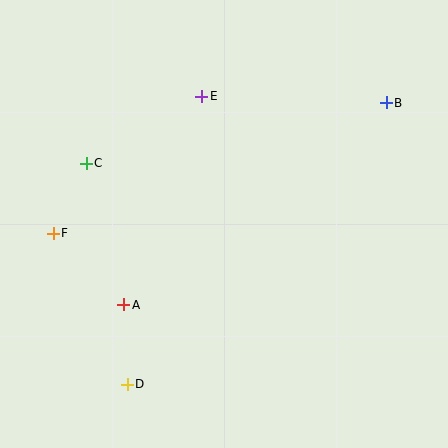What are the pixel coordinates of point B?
Point B is at (386, 103).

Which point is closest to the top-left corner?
Point C is closest to the top-left corner.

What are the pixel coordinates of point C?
Point C is at (86, 163).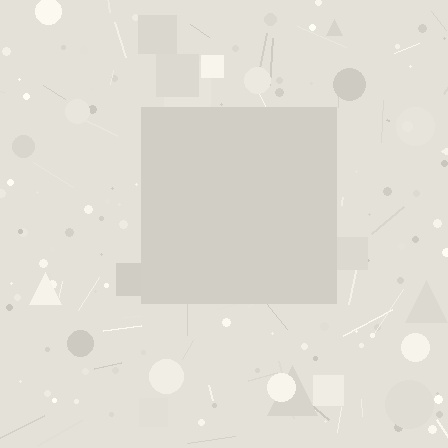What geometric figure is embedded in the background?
A square is embedded in the background.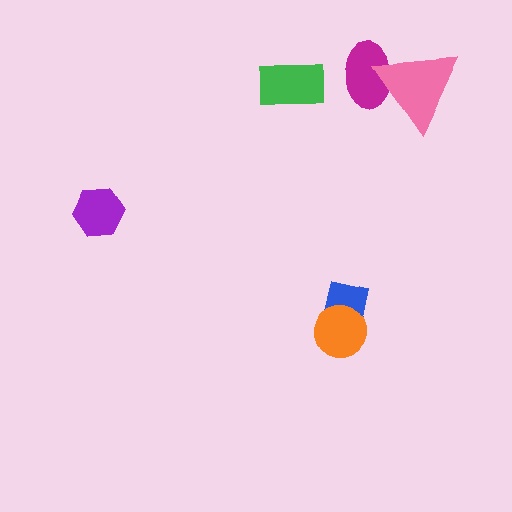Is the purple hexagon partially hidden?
No, no other shape covers it.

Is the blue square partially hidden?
Yes, it is partially covered by another shape.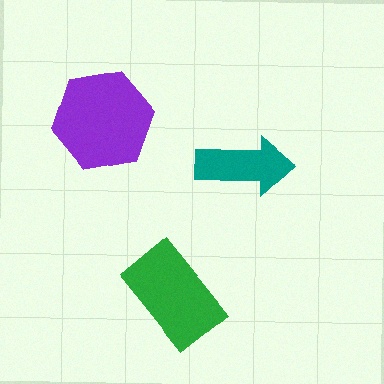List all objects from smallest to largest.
The teal arrow, the green rectangle, the purple hexagon.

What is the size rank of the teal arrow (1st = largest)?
3rd.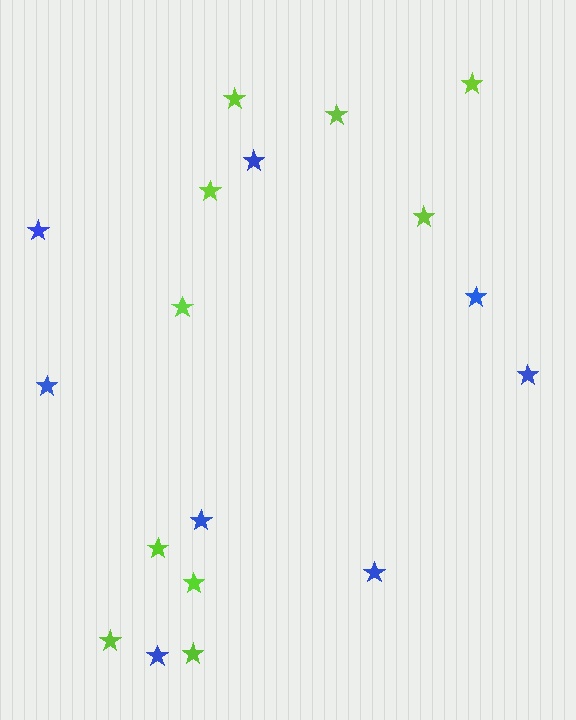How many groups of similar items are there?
There are 2 groups: one group of blue stars (8) and one group of lime stars (10).